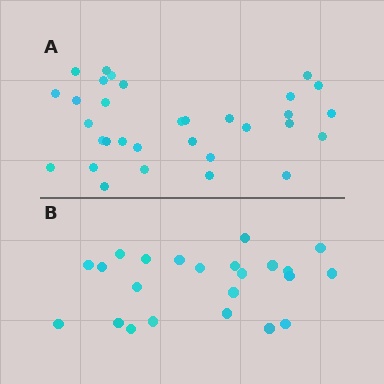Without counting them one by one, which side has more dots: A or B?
Region A (the top region) has more dots.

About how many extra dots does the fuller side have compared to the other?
Region A has roughly 8 or so more dots than region B.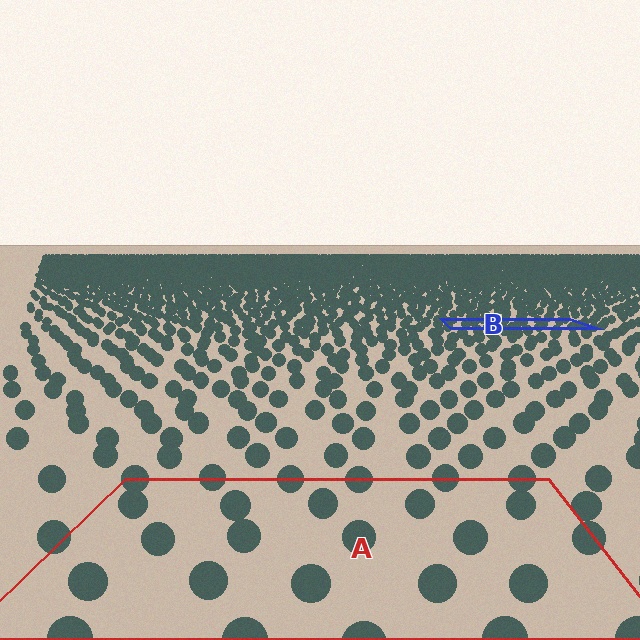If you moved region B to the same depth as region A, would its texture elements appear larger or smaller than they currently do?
They would appear larger. At a closer depth, the same texture elements are projected at a bigger on-screen size.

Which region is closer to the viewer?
Region A is closer. The texture elements there are larger and more spread out.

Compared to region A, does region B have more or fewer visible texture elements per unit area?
Region B has more texture elements per unit area — they are packed more densely because it is farther away.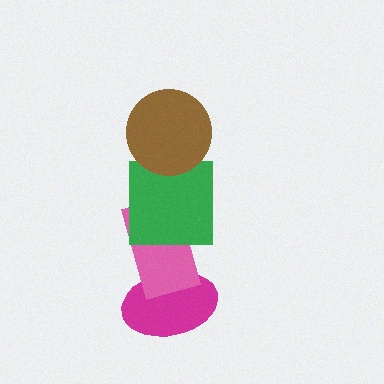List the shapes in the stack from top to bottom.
From top to bottom: the brown circle, the green square, the pink rectangle, the magenta ellipse.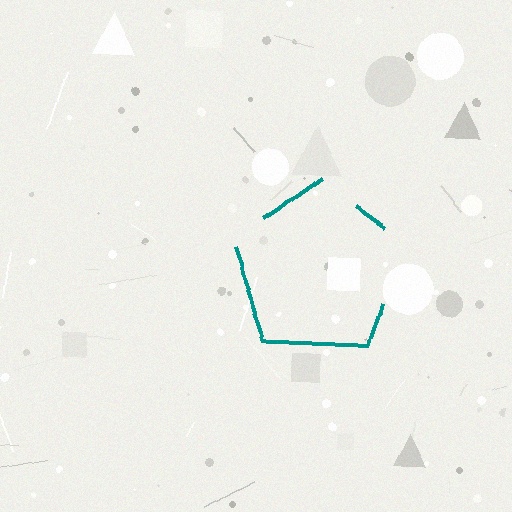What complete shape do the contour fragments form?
The contour fragments form a pentagon.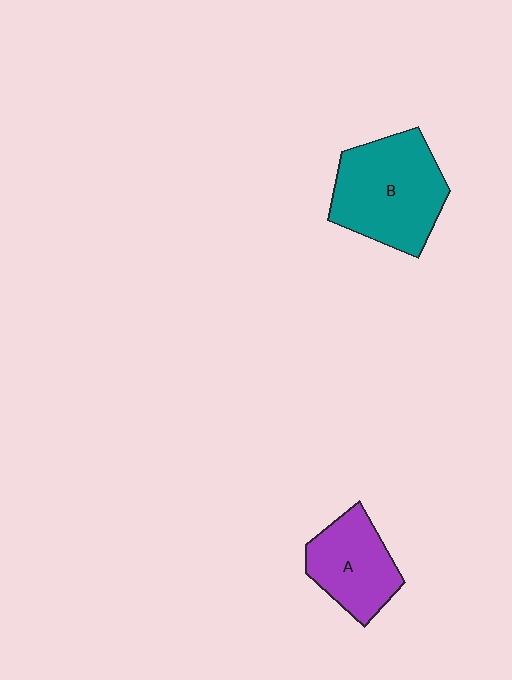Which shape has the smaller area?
Shape A (purple).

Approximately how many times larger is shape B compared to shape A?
Approximately 1.5 times.